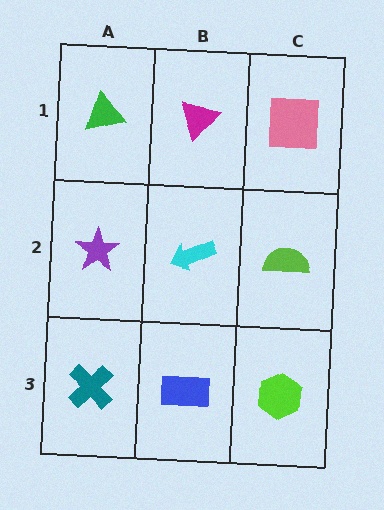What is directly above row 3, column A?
A purple star.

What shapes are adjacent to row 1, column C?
A lime semicircle (row 2, column C), a magenta triangle (row 1, column B).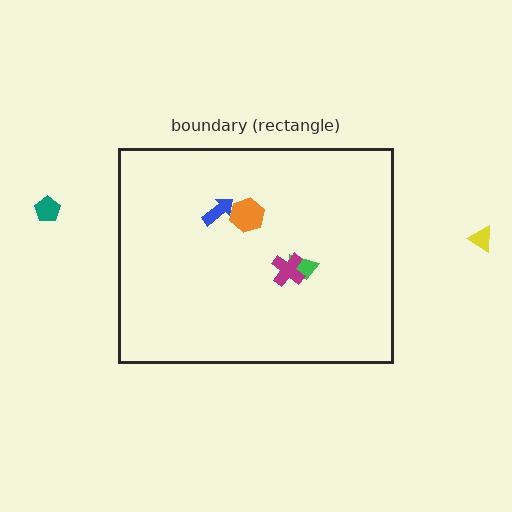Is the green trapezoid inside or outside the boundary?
Inside.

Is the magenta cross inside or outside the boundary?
Inside.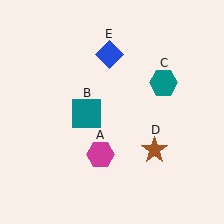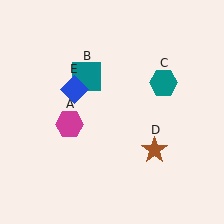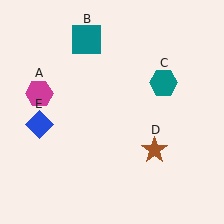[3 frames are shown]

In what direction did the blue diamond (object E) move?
The blue diamond (object E) moved down and to the left.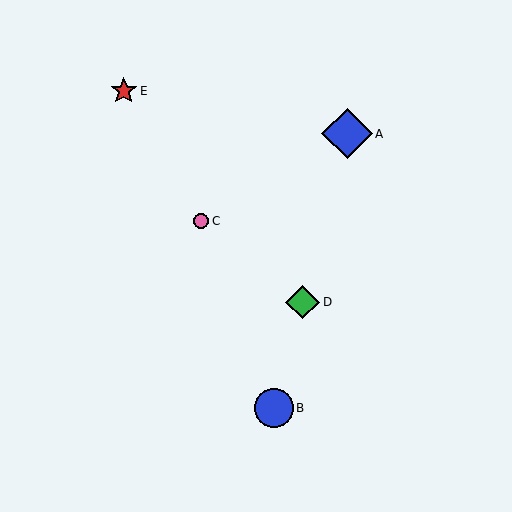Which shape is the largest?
The blue diamond (labeled A) is the largest.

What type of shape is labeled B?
Shape B is a blue circle.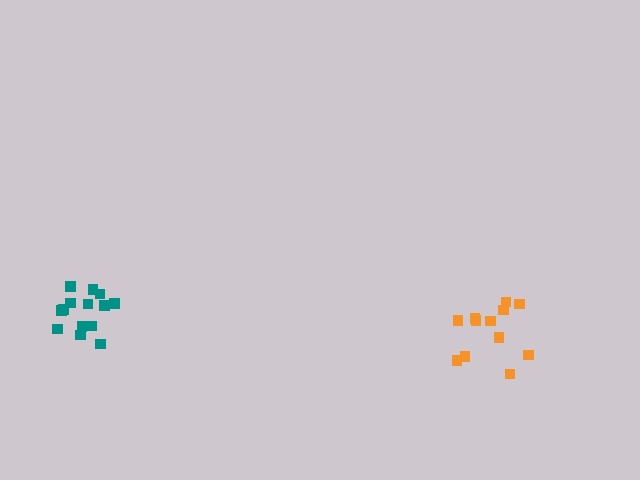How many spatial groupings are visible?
There are 2 spatial groupings.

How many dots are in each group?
Group 1: 12 dots, Group 2: 14 dots (26 total).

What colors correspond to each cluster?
The clusters are colored: orange, teal.